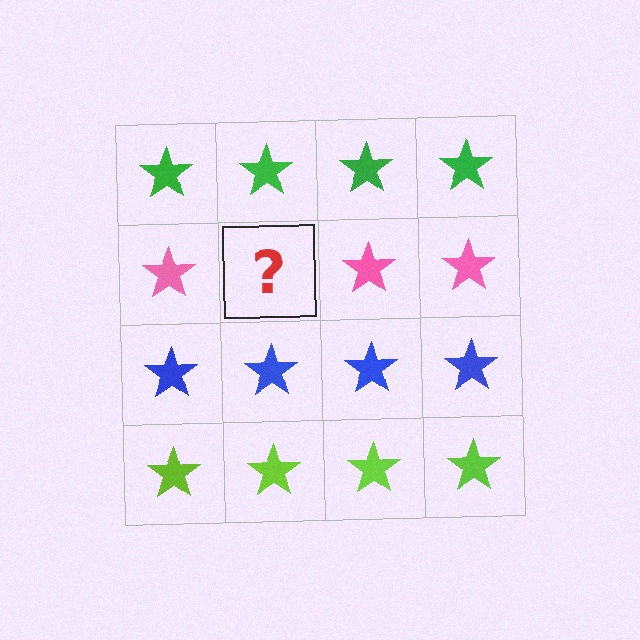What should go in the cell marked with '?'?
The missing cell should contain a pink star.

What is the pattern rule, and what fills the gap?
The rule is that each row has a consistent color. The gap should be filled with a pink star.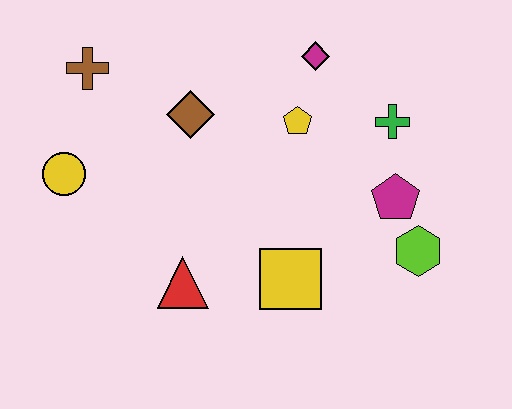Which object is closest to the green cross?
The magenta pentagon is closest to the green cross.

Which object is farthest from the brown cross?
The lime hexagon is farthest from the brown cross.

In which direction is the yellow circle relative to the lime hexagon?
The yellow circle is to the left of the lime hexagon.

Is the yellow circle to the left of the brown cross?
Yes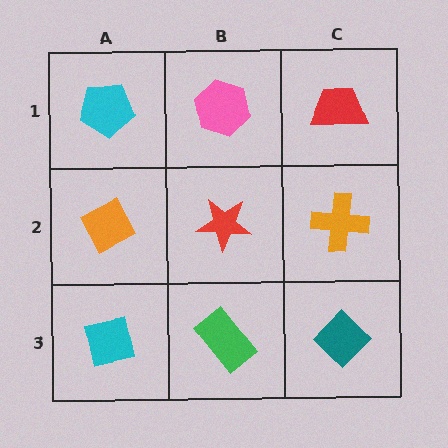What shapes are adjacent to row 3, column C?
An orange cross (row 2, column C), a green rectangle (row 3, column B).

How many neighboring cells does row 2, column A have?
3.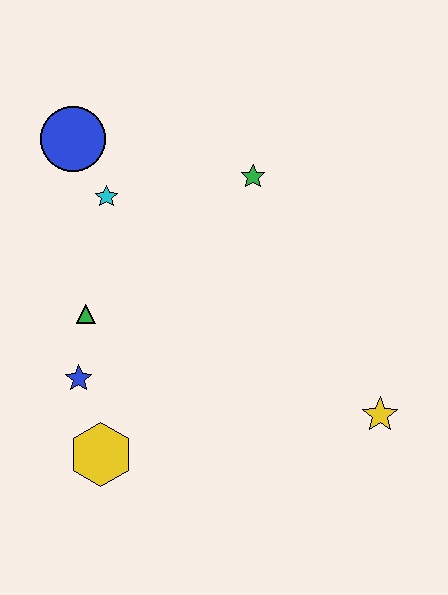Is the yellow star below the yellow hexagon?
No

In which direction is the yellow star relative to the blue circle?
The yellow star is to the right of the blue circle.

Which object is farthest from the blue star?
The yellow star is farthest from the blue star.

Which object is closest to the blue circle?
The cyan star is closest to the blue circle.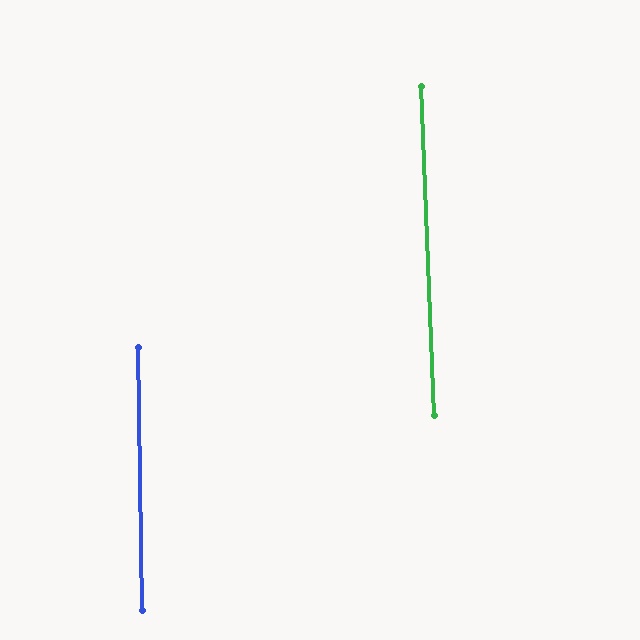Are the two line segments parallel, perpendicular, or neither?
Parallel — their directions differ by only 1.6°.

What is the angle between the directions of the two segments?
Approximately 2 degrees.